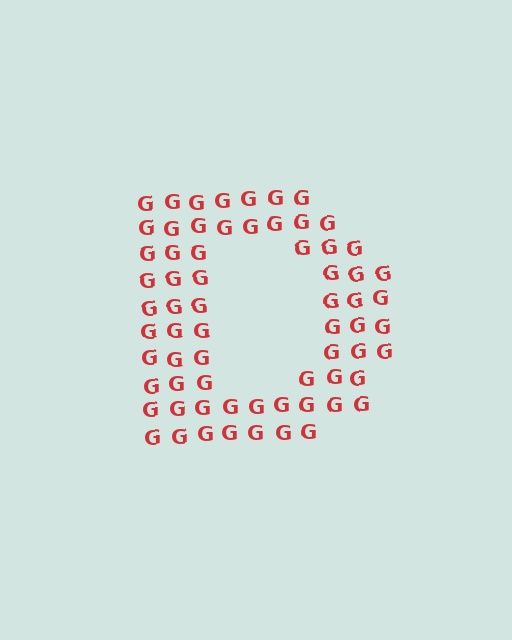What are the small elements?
The small elements are letter G's.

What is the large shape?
The large shape is the letter D.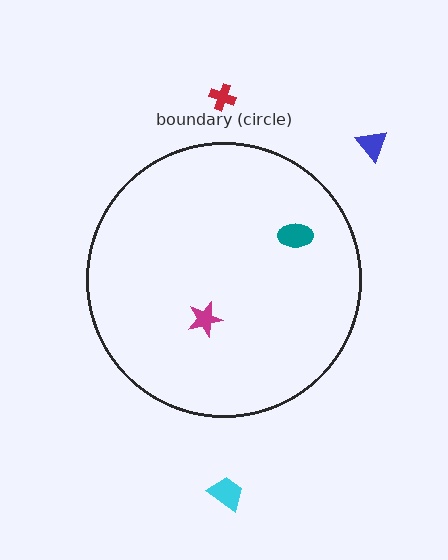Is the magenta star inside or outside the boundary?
Inside.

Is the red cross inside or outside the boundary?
Outside.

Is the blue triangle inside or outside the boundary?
Outside.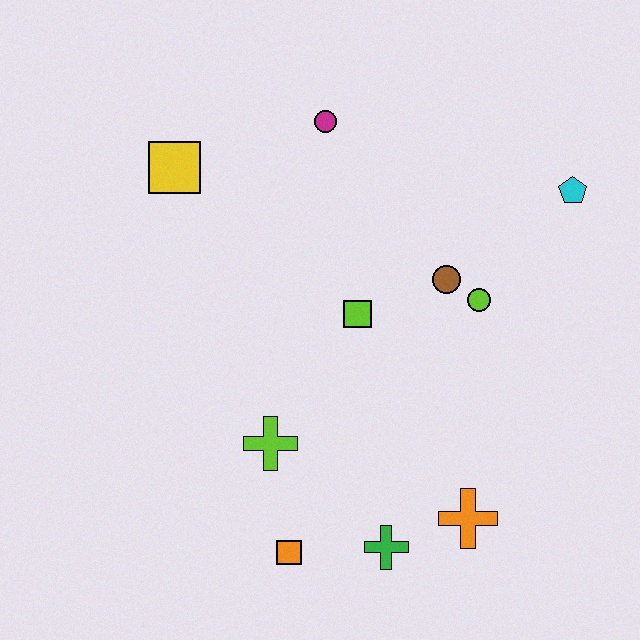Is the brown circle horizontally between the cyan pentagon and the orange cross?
No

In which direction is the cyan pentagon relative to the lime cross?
The cyan pentagon is to the right of the lime cross.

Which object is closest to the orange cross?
The green cross is closest to the orange cross.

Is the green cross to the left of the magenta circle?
No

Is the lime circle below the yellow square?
Yes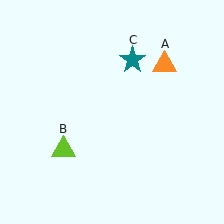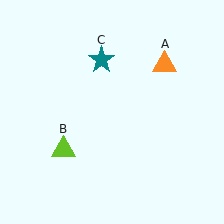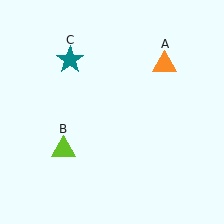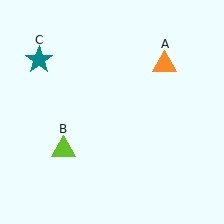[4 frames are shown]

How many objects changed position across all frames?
1 object changed position: teal star (object C).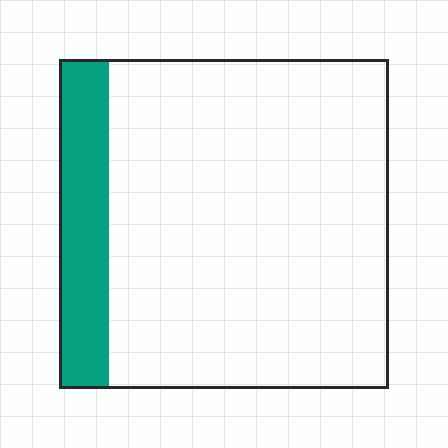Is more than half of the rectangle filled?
No.